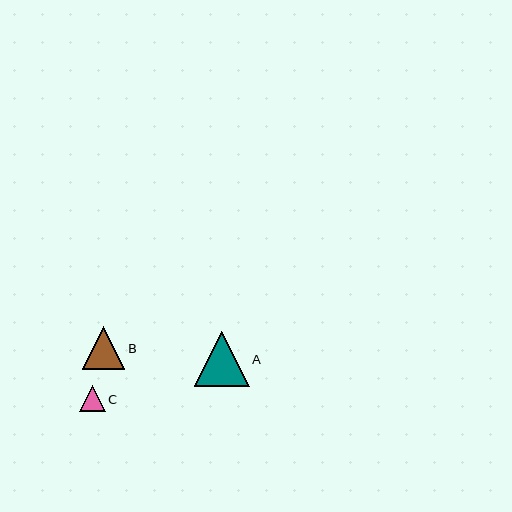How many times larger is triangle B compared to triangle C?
Triangle B is approximately 1.6 times the size of triangle C.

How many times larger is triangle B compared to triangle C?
Triangle B is approximately 1.6 times the size of triangle C.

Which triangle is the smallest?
Triangle C is the smallest with a size of approximately 26 pixels.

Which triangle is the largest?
Triangle A is the largest with a size of approximately 55 pixels.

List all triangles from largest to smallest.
From largest to smallest: A, B, C.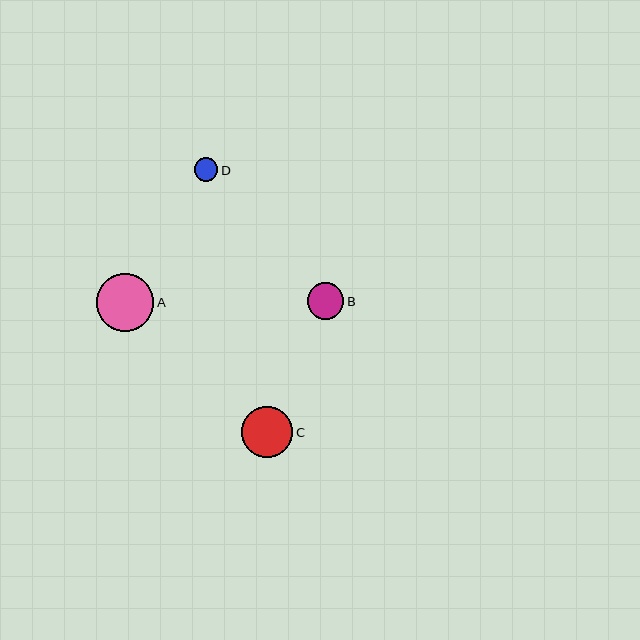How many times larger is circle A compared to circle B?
Circle A is approximately 1.6 times the size of circle B.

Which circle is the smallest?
Circle D is the smallest with a size of approximately 23 pixels.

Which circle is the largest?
Circle A is the largest with a size of approximately 57 pixels.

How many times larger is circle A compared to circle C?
Circle A is approximately 1.1 times the size of circle C.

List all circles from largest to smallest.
From largest to smallest: A, C, B, D.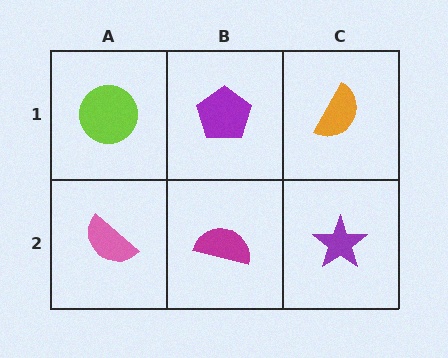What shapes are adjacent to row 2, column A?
A lime circle (row 1, column A), a magenta semicircle (row 2, column B).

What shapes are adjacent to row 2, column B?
A purple pentagon (row 1, column B), a pink semicircle (row 2, column A), a purple star (row 2, column C).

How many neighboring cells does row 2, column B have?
3.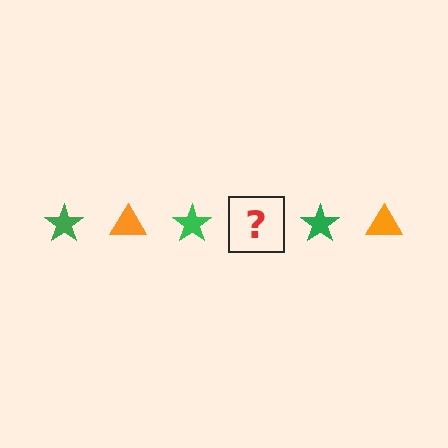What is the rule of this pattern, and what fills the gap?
The rule is that the pattern alternates between green star and orange triangle. The gap should be filled with an orange triangle.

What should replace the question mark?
The question mark should be replaced with an orange triangle.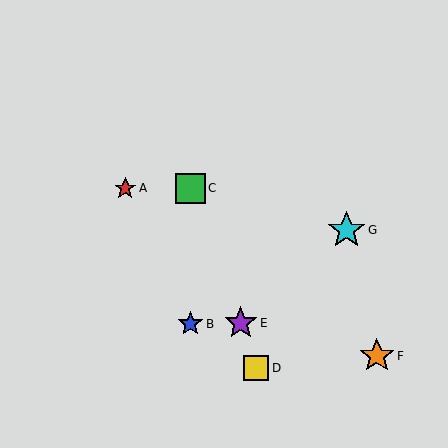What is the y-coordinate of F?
Object F is at y≈356.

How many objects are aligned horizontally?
2 objects (A, C) are aligned horizontally.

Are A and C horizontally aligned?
Yes, both are at y≈188.